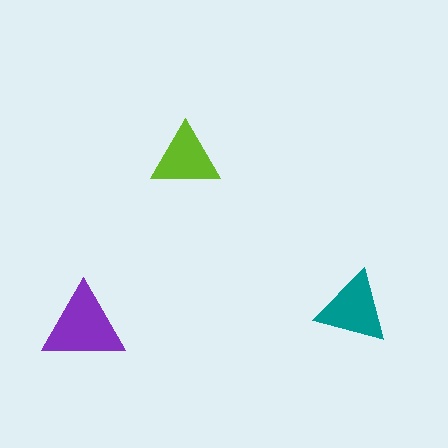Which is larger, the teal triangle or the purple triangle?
The purple one.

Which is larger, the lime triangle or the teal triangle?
The teal one.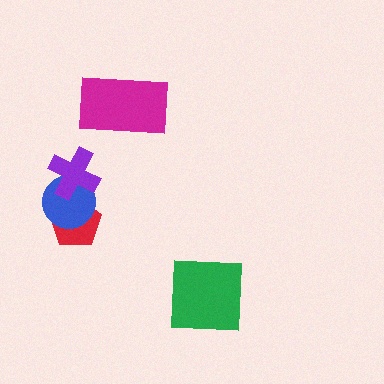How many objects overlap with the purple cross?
1 object overlaps with the purple cross.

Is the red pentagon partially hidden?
Yes, it is partially covered by another shape.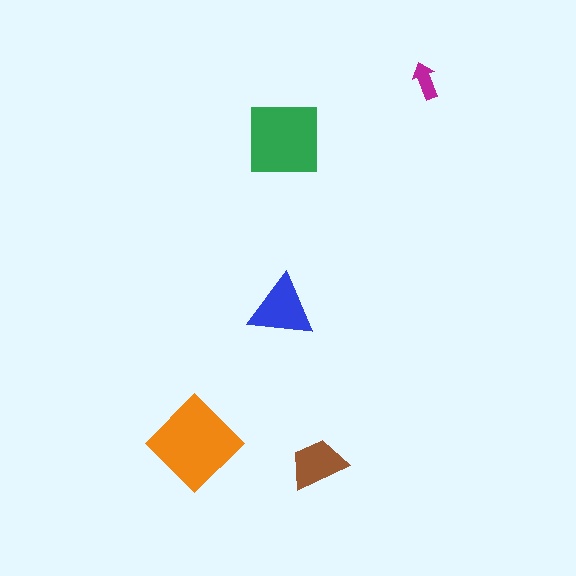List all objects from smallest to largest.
The magenta arrow, the brown trapezoid, the blue triangle, the green square, the orange diamond.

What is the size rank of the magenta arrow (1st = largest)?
5th.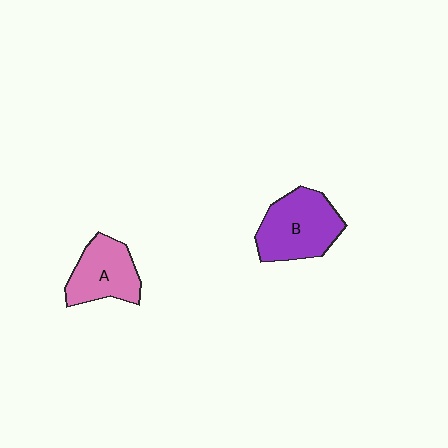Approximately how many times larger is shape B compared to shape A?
Approximately 1.3 times.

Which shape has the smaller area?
Shape A (pink).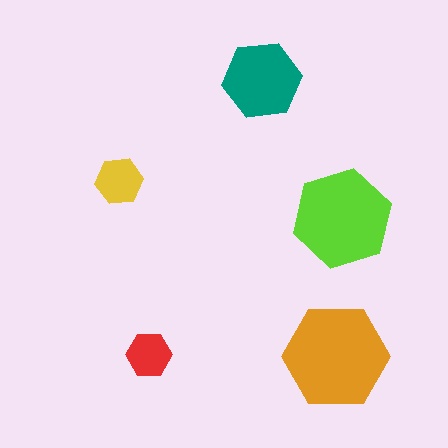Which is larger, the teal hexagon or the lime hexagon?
The lime one.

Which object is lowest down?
The orange hexagon is bottommost.